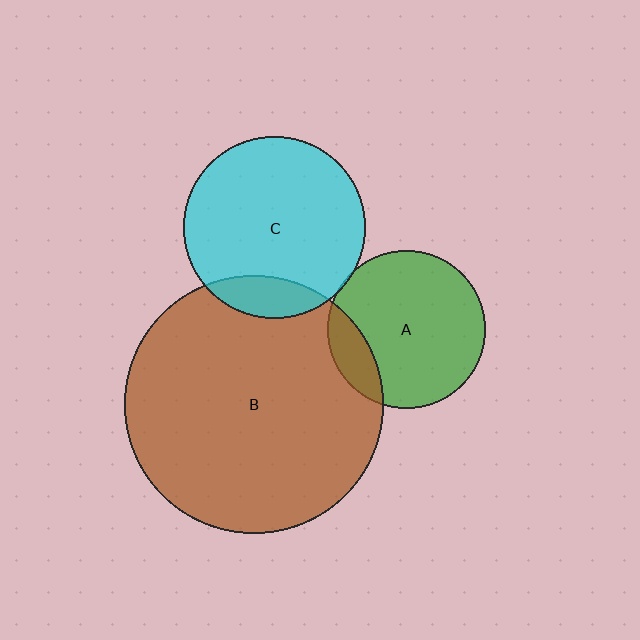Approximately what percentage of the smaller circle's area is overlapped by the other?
Approximately 5%.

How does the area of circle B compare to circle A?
Approximately 2.7 times.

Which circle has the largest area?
Circle B (brown).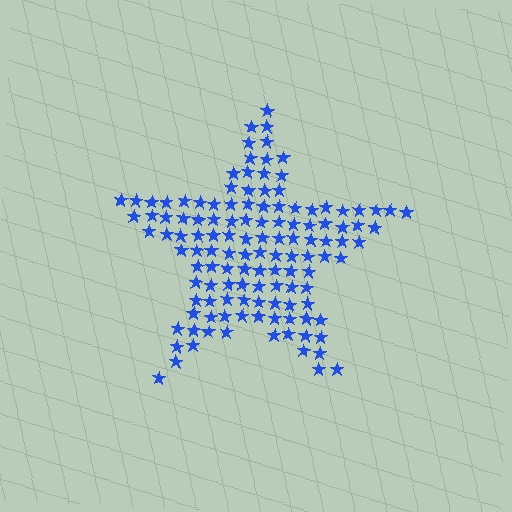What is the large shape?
The large shape is a star.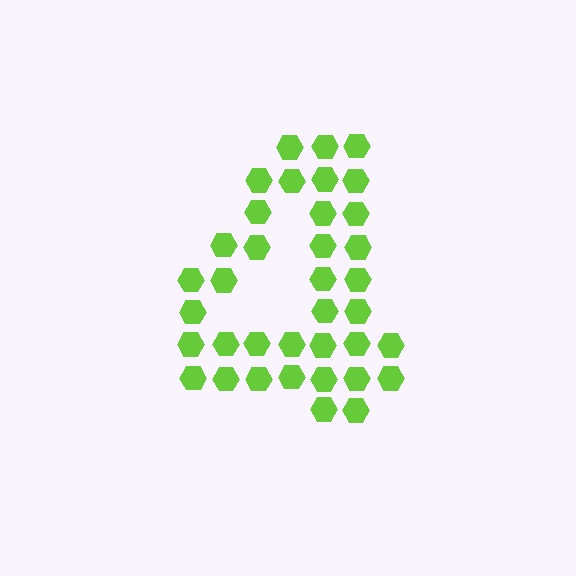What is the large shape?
The large shape is the digit 4.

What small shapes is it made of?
It is made of small hexagons.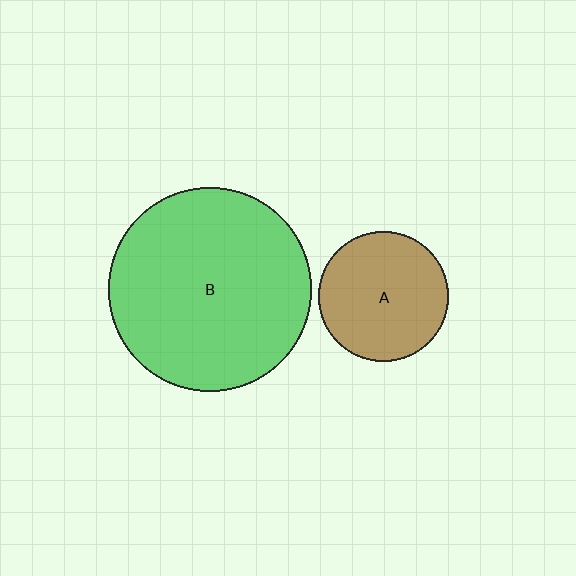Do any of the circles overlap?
No, none of the circles overlap.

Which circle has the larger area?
Circle B (green).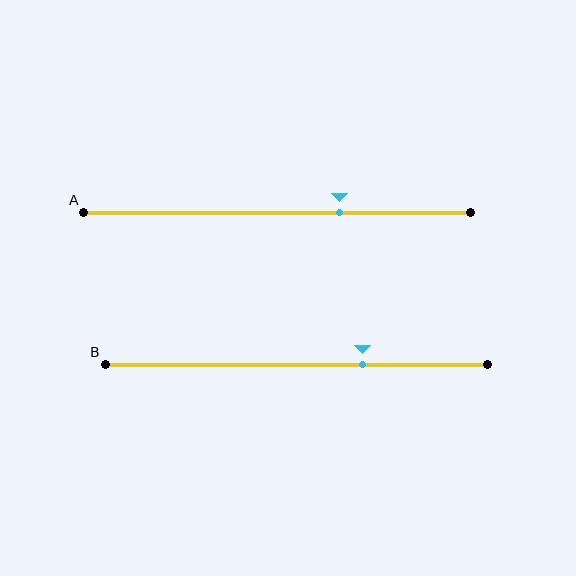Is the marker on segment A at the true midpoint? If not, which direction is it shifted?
No, the marker on segment A is shifted to the right by about 16% of the segment length.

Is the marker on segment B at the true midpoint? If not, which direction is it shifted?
No, the marker on segment B is shifted to the right by about 17% of the segment length.